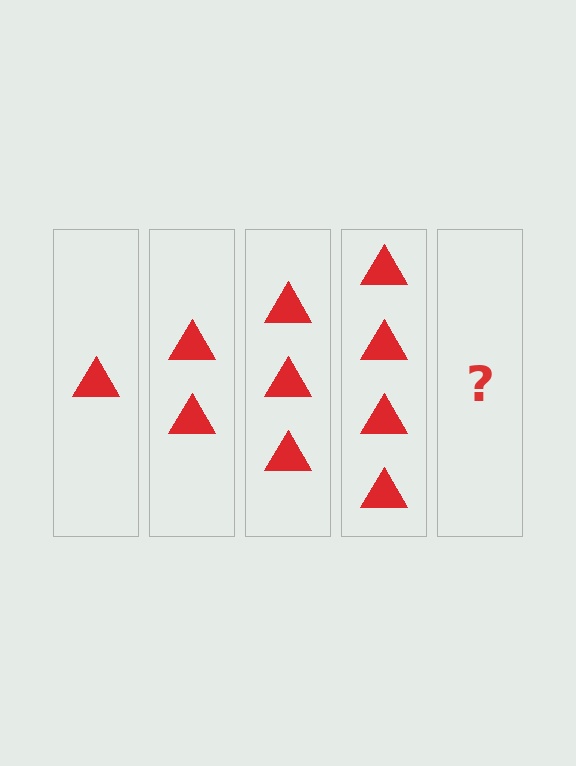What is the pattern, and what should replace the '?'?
The pattern is that each step adds one more triangle. The '?' should be 5 triangles.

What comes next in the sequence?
The next element should be 5 triangles.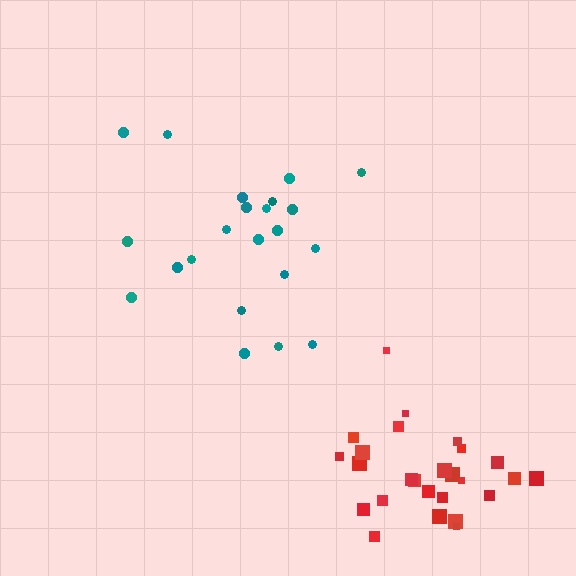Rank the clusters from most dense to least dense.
red, teal.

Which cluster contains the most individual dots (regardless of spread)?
Red (26).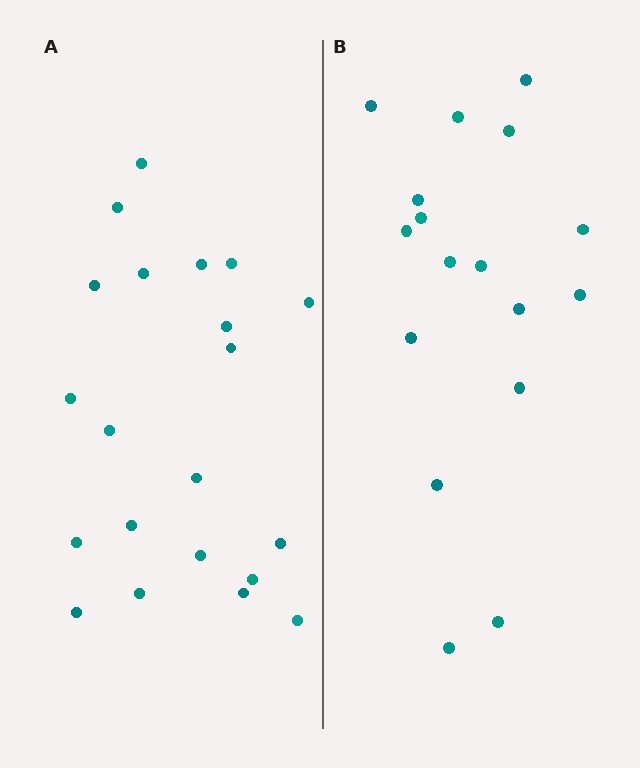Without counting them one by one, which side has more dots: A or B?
Region A (the left region) has more dots.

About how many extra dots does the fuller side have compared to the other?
Region A has about 4 more dots than region B.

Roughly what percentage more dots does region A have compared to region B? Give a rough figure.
About 25% more.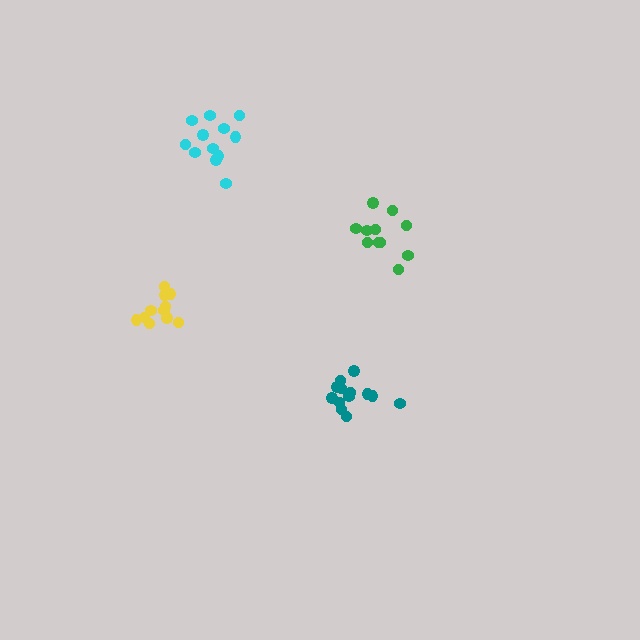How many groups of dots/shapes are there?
There are 4 groups.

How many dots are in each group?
Group 1: 11 dots, Group 2: 11 dots, Group 3: 13 dots, Group 4: 12 dots (47 total).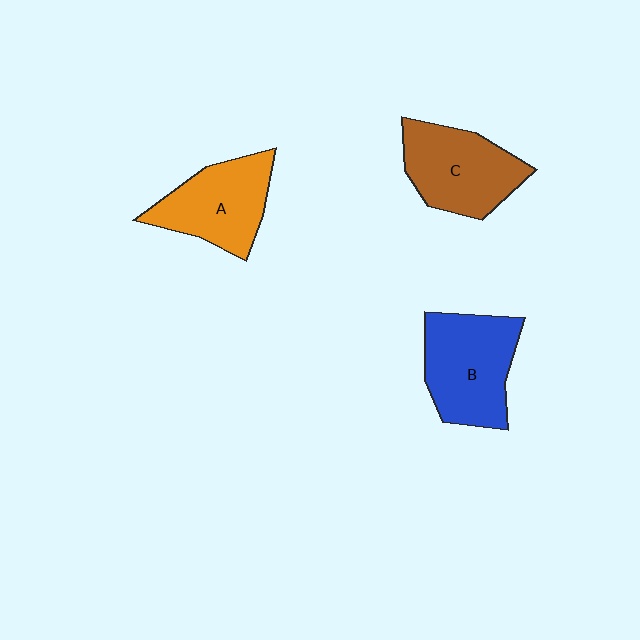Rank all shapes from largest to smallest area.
From largest to smallest: B (blue), C (brown), A (orange).